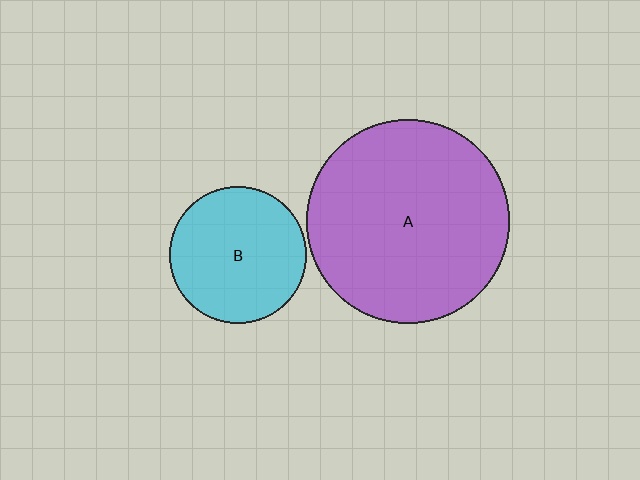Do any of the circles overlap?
No, none of the circles overlap.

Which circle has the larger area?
Circle A (purple).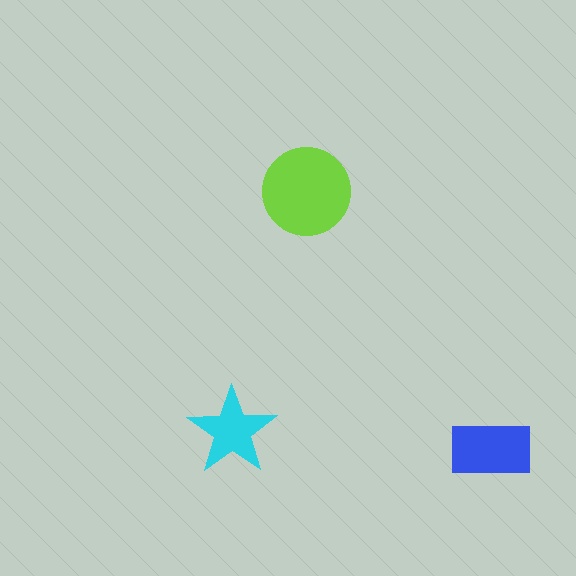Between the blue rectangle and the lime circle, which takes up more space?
The lime circle.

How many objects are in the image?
There are 3 objects in the image.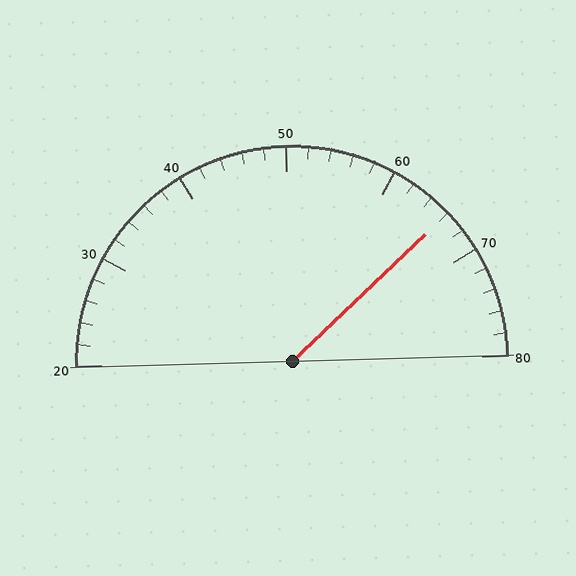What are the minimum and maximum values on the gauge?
The gauge ranges from 20 to 80.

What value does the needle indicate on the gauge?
The needle indicates approximately 66.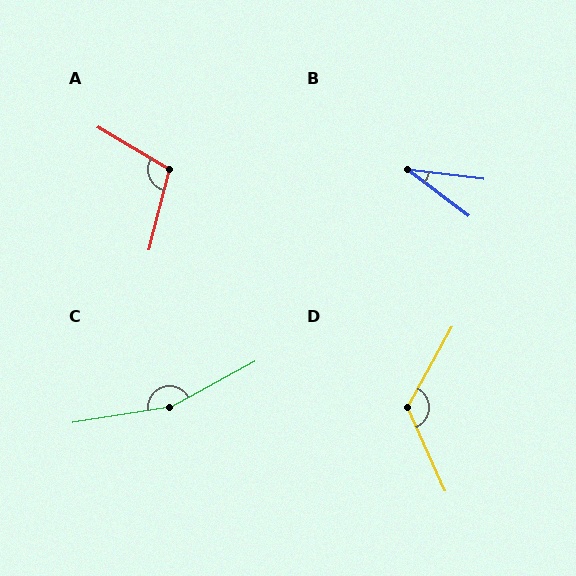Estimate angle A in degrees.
Approximately 106 degrees.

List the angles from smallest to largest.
B (30°), A (106°), D (127°), C (160°).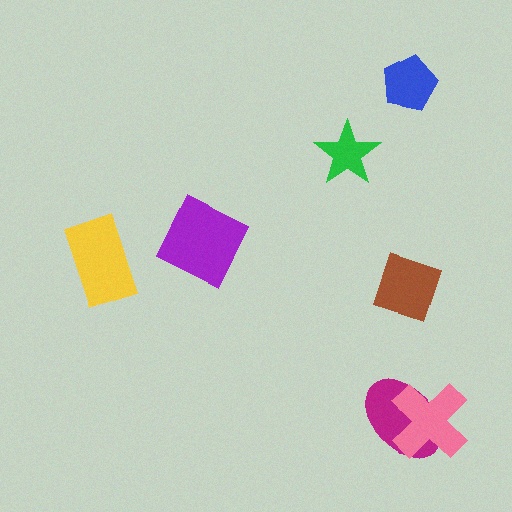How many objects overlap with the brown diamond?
0 objects overlap with the brown diamond.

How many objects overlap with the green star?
0 objects overlap with the green star.